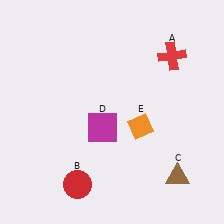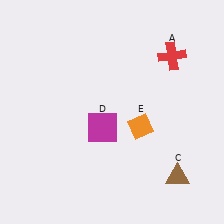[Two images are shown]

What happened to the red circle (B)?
The red circle (B) was removed in Image 2. It was in the bottom-left area of Image 1.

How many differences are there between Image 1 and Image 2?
There is 1 difference between the two images.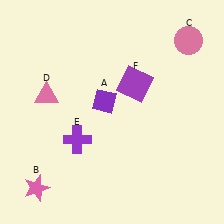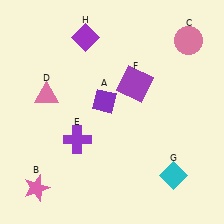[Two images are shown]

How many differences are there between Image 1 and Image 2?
There are 2 differences between the two images.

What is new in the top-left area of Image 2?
A purple diamond (H) was added in the top-left area of Image 2.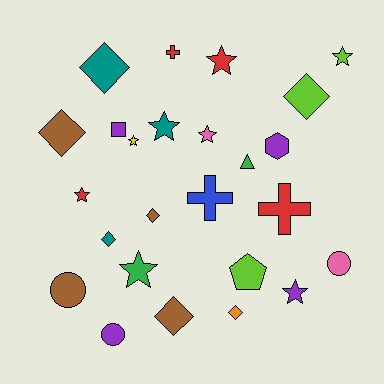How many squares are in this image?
There is 1 square.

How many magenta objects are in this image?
There are no magenta objects.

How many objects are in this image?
There are 25 objects.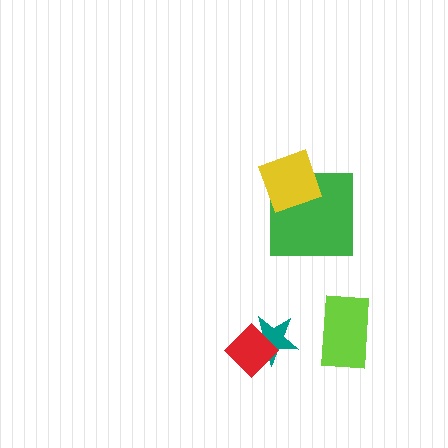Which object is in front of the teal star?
The red diamond is in front of the teal star.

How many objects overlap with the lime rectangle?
0 objects overlap with the lime rectangle.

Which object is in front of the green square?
The yellow diamond is in front of the green square.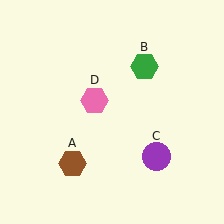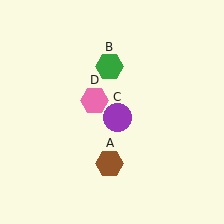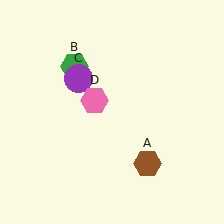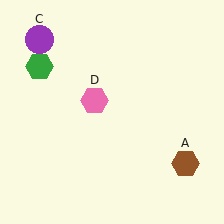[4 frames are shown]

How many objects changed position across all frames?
3 objects changed position: brown hexagon (object A), green hexagon (object B), purple circle (object C).